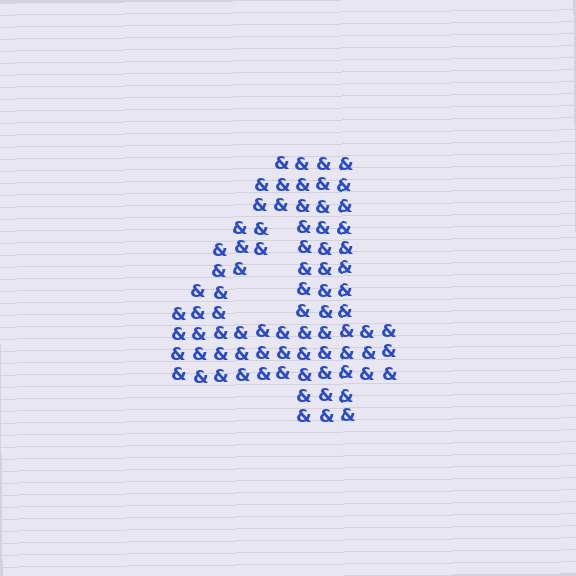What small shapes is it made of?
It is made of small ampersands.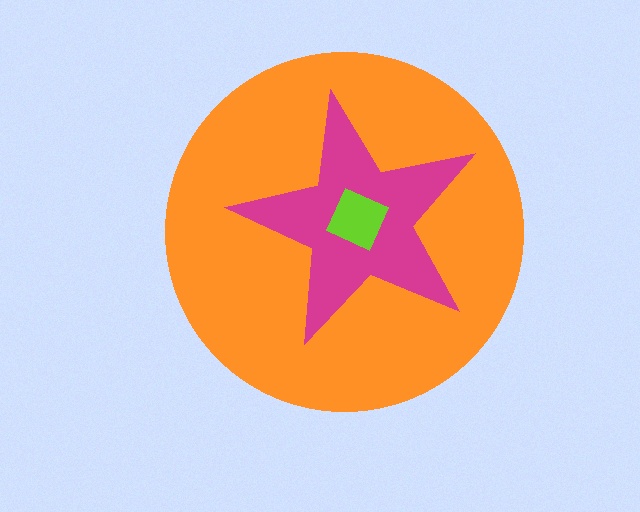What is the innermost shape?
The lime diamond.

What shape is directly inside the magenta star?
The lime diamond.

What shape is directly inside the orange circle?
The magenta star.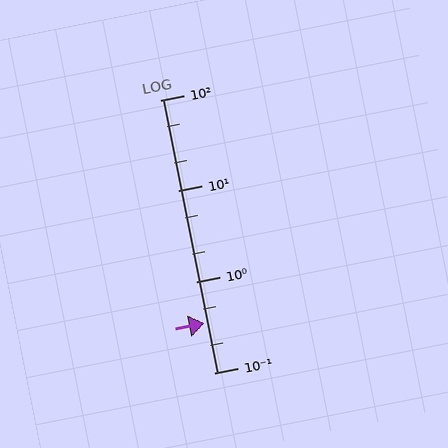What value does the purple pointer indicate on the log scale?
The pointer indicates approximately 0.35.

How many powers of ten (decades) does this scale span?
The scale spans 3 decades, from 0.1 to 100.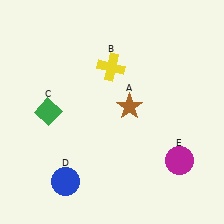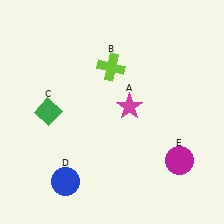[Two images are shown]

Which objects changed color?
A changed from brown to magenta. B changed from yellow to lime.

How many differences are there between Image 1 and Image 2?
There are 2 differences between the two images.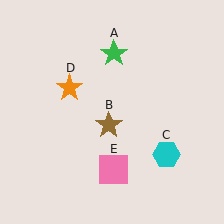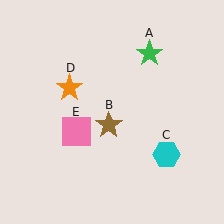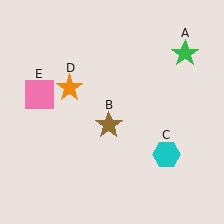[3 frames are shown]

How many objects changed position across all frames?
2 objects changed position: green star (object A), pink square (object E).